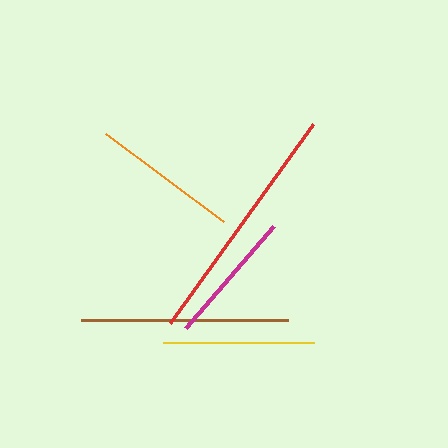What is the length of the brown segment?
The brown segment is approximately 207 pixels long.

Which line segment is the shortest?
The magenta line is the shortest at approximately 134 pixels.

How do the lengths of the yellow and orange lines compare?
The yellow and orange lines are approximately the same length.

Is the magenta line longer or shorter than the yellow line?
The yellow line is longer than the magenta line.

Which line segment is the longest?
The red line is the longest at approximately 245 pixels.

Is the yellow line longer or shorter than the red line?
The red line is longer than the yellow line.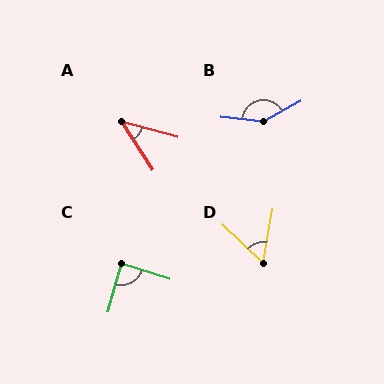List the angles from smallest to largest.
A (42°), D (56°), C (87°), B (144°).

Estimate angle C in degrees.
Approximately 87 degrees.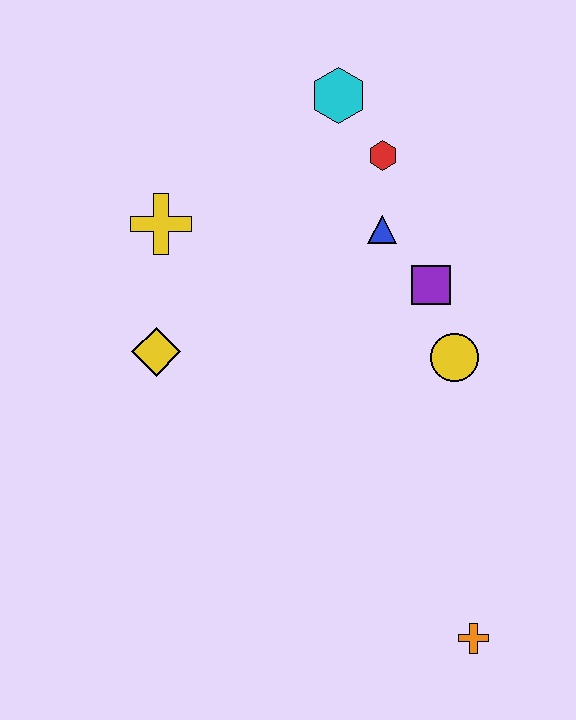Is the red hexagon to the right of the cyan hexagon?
Yes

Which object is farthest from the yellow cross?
The orange cross is farthest from the yellow cross.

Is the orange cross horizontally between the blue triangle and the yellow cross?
No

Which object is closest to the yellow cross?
The yellow diamond is closest to the yellow cross.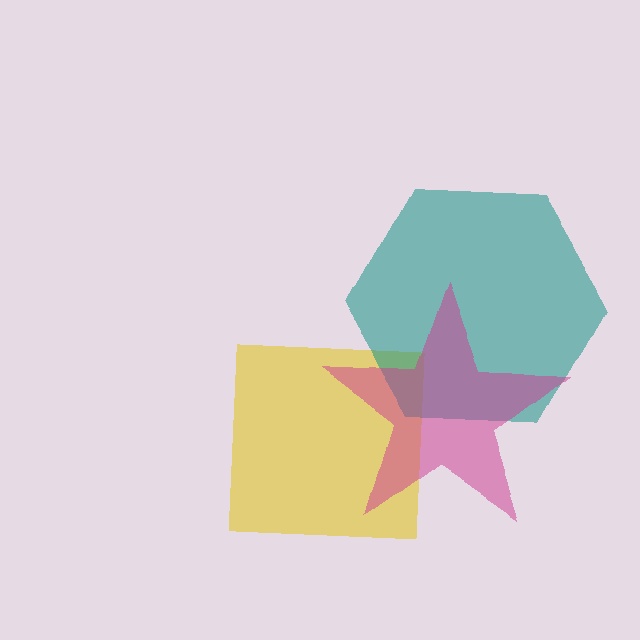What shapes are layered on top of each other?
The layered shapes are: a yellow square, a teal hexagon, a magenta star.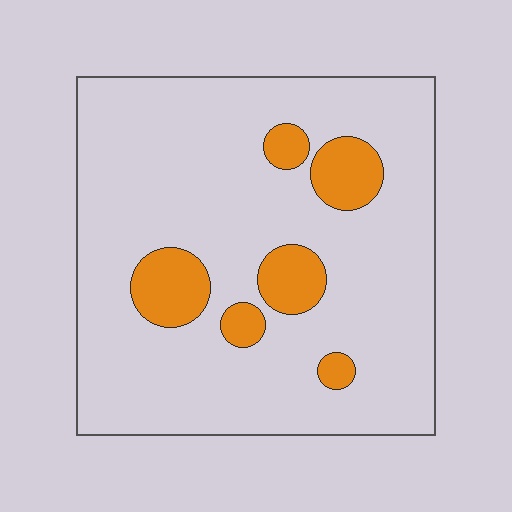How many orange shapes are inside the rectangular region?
6.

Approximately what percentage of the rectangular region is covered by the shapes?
Approximately 15%.